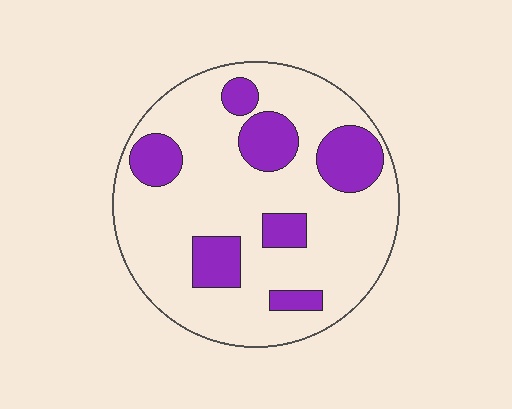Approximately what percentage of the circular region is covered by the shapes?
Approximately 25%.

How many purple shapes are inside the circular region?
7.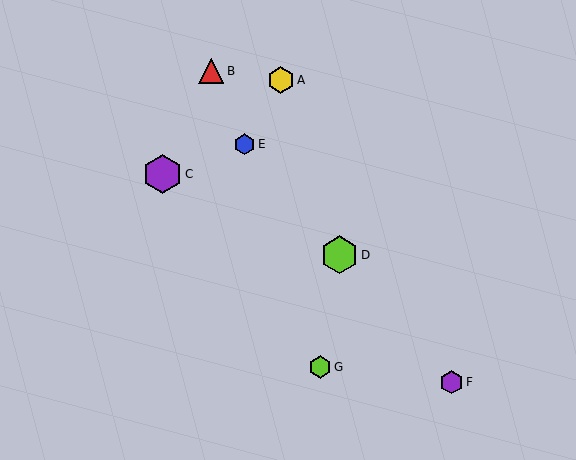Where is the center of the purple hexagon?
The center of the purple hexagon is at (451, 382).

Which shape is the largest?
The purple hexagon (labeled C) is the largest.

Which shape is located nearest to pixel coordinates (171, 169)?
The purple hexagon (labeled C) at (162, 174) is nearest to that location.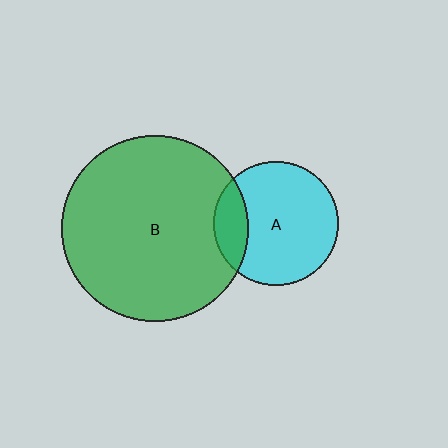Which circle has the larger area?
Circle B (green).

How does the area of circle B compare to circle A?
Approximately 2.3 times.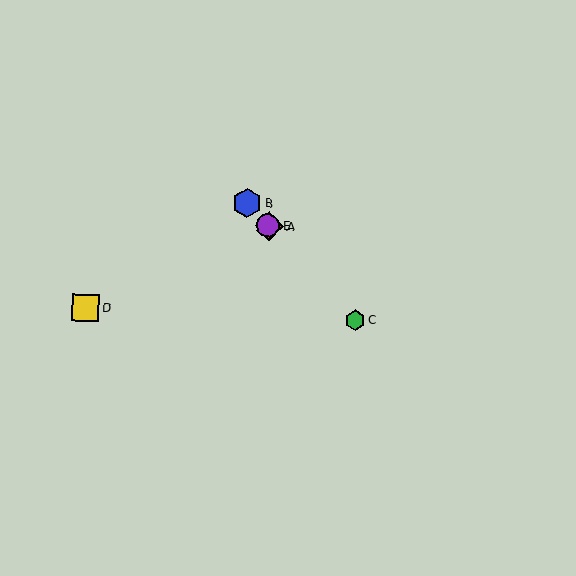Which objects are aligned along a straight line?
Objects A, B, C, E are aligned along a straight line.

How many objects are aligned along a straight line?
4 objects (A, B, C, E) are aligned along a straight line.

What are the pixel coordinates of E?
Object E is at (268, 225).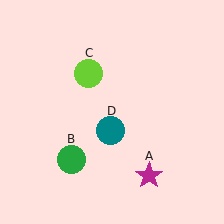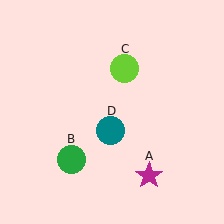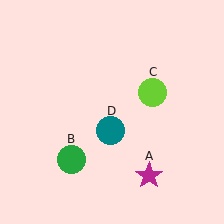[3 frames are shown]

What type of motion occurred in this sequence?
The lime circle (object C) rotated clockwise around the center of the scene.